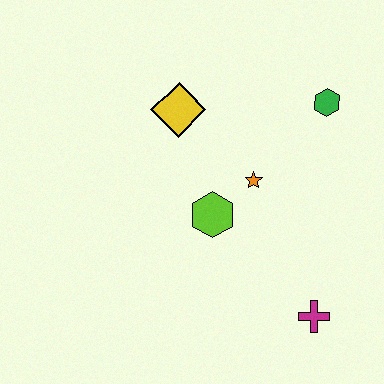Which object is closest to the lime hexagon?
The orange star is closest to the lime hexagon.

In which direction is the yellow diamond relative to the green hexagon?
The yellow diamond is to the left of the green hexagon.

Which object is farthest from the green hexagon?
The magenta cross is farthest from the green hexagon.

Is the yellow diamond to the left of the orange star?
Yes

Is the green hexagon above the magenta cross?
Yes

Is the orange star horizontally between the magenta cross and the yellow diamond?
Yes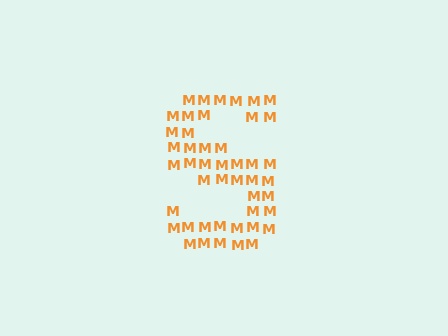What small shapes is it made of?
It is made of small letter M's.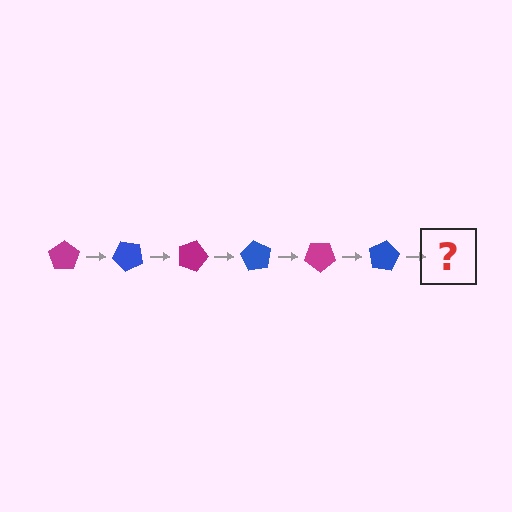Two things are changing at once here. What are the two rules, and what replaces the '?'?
The two rules are that it rotates 45 degrees each step and the color cycles through magenta and blue. The '?' should be a magenta pentagon, rotated 270 degrees from the start.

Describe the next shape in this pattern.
It should be a magenta pentagon, rotated 270 degrees from the start.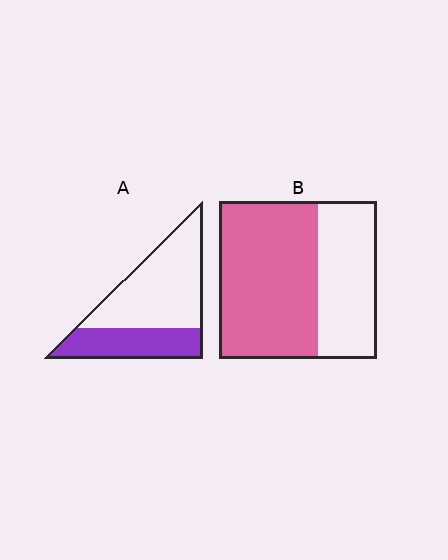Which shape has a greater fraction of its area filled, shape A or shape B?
Shape B.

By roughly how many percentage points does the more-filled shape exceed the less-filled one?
By roughly 25 percentage points (B over A).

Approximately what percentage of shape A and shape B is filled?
A is approximately 35% and B is approximately 65%.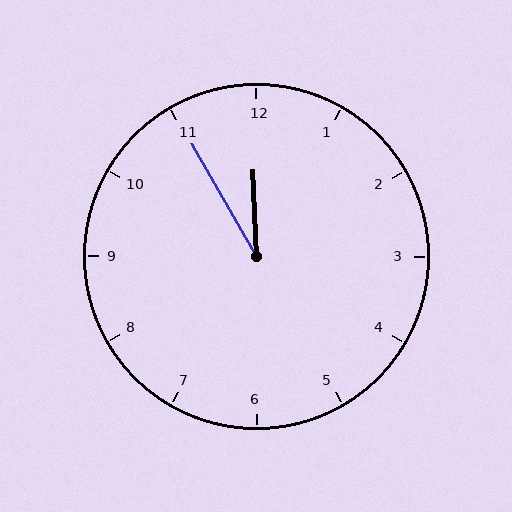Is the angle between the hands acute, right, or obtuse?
It is acute.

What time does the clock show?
11:55.